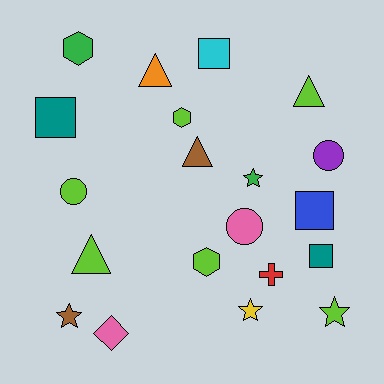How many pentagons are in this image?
There are no pentagons.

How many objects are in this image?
There are 20 objects.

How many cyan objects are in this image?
There is 1 cyan object.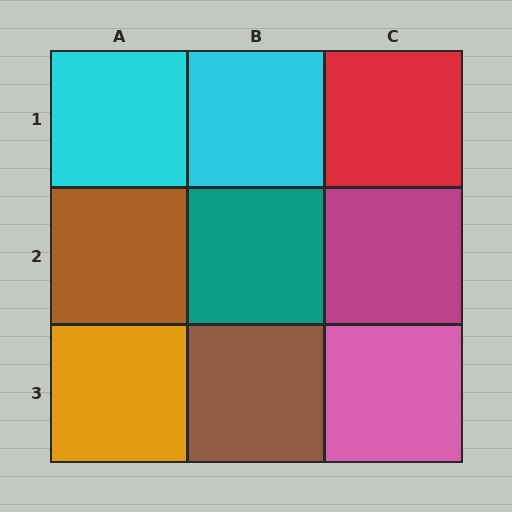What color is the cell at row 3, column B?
Brown.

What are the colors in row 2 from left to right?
Brown, teal, magenta.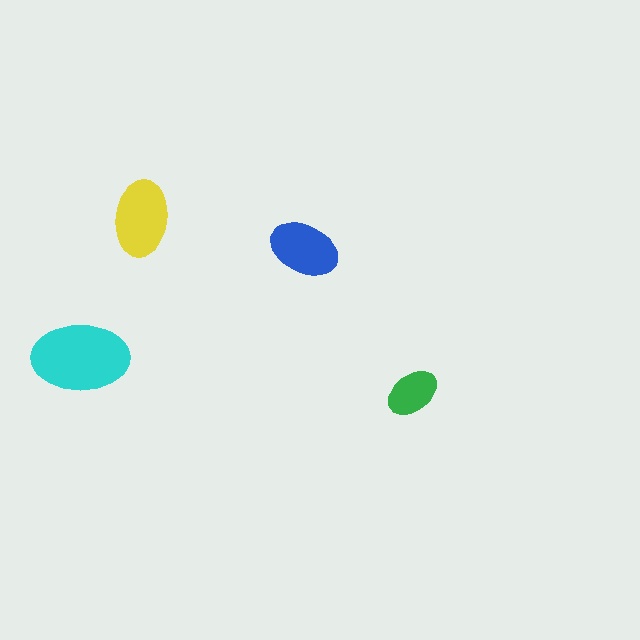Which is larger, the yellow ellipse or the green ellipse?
The yellow one.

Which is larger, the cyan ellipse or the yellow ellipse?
The cyan one.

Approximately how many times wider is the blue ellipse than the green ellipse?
About 1.5 times wider.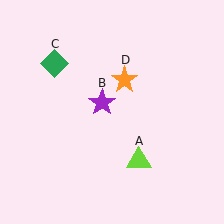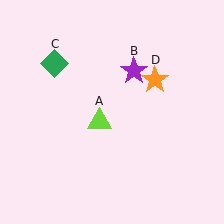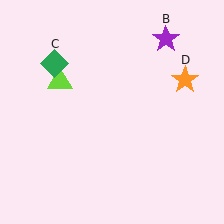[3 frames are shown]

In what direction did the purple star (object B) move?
The purple star (object B) moved up and to the right.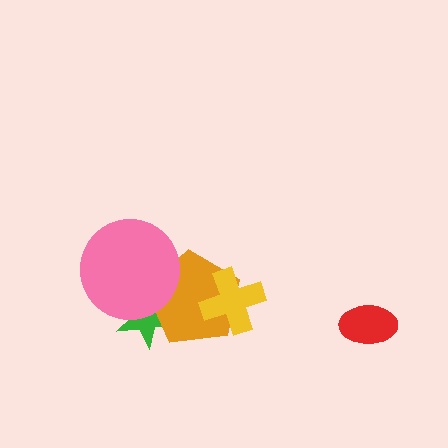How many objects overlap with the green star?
2 objects overlap with the green star.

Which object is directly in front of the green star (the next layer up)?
The orange pentagon is directly in front of the green star.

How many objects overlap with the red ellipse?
0 objects overlap with the red ellipse.